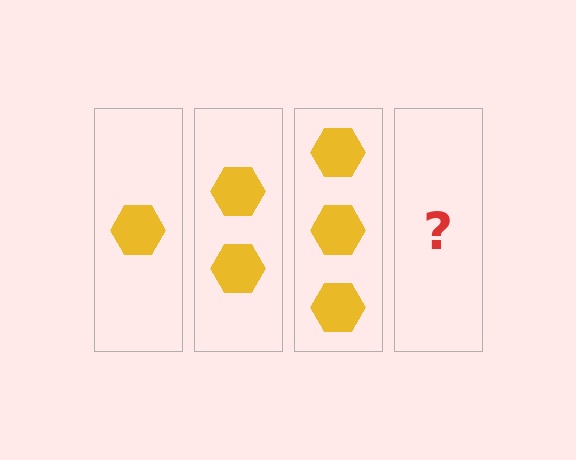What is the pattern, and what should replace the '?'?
The pattern is that each step adds one more hexagon. The '?' should be 4 hexagons.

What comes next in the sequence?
The next element should be 4 hexagons.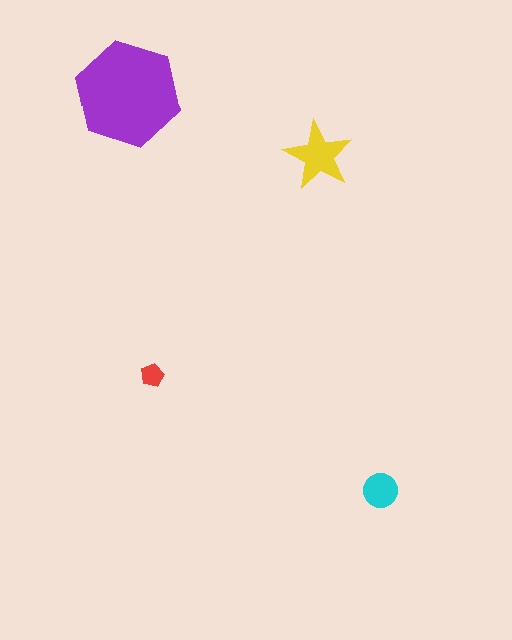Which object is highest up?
The purple hexagon is topmost.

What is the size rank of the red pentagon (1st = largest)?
4th.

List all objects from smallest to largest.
The red pentagon, the cyan circle, the yellow star, the purple hexagon.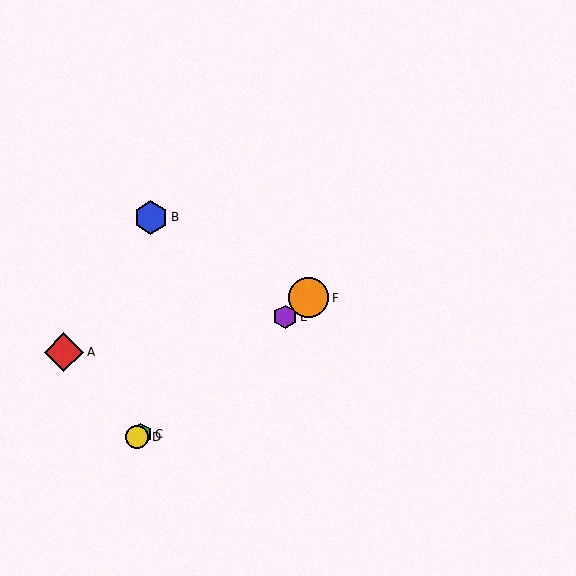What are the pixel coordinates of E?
Object E is at (285, 317).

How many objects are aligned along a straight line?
4 objects (C, D, E, F) are aligned along a straight line.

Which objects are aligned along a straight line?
Objects C, D, E, F are aligned along a straight line.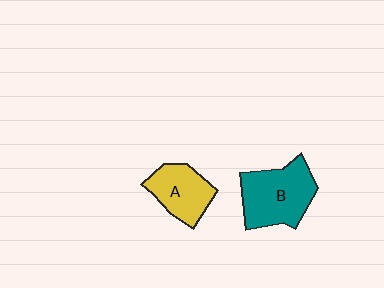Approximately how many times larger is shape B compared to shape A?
Approximately 1.4 times.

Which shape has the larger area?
Shape B (teal).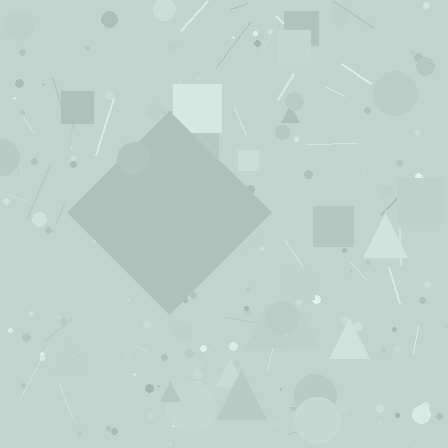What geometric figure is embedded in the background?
A diamond is embedded in the background.